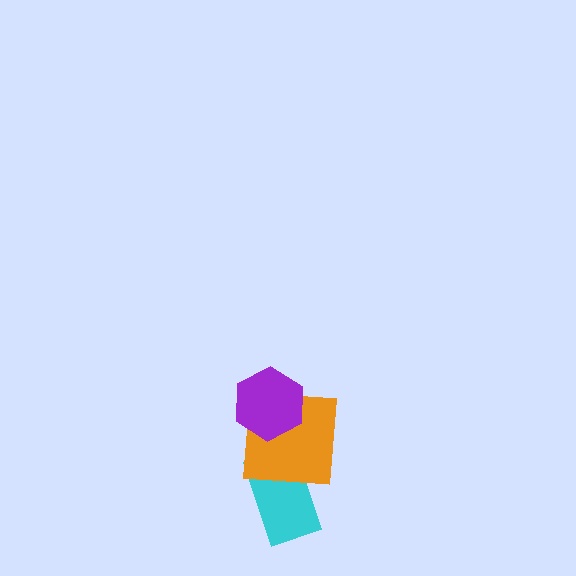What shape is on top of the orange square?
The purple hexagon is on top of the orange square.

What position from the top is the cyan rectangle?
The cyan rectangle is 3rd from the top.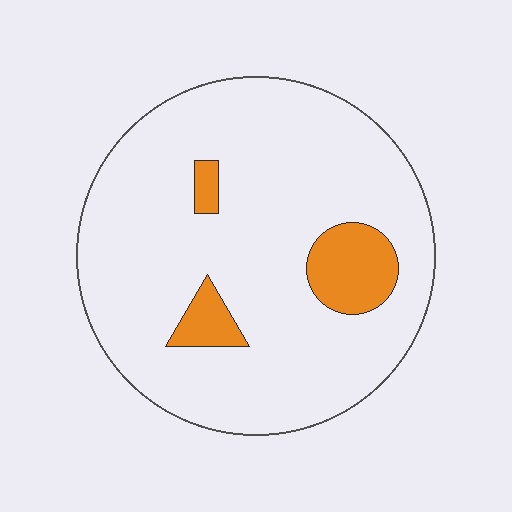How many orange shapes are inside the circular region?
3.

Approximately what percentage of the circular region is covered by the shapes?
Approximately 10%.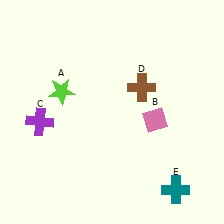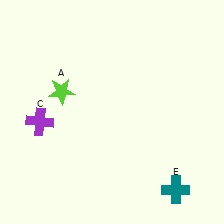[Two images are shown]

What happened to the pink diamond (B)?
The pink diamond (B) was removed in Image 2. It was in the bottom-right area of Image 1.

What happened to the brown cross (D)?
The brown cross (D) was removed in Image 2. It was in the top-right area of Image 1.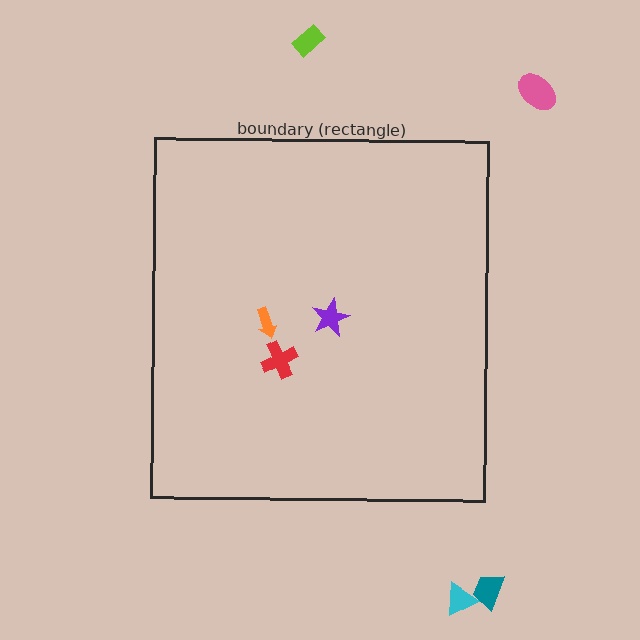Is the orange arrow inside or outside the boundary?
Inside.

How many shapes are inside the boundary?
3 inside, 4 outside.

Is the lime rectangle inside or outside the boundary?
Outside.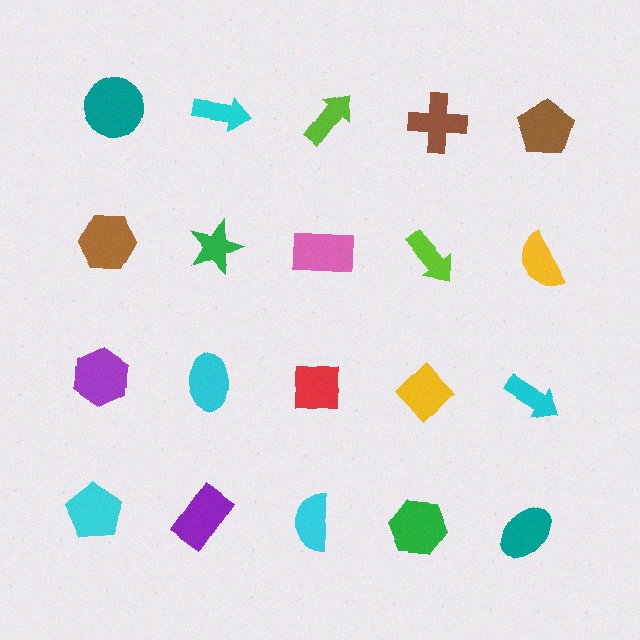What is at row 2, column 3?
A pink rectangle.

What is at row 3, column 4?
A yellow diamond.